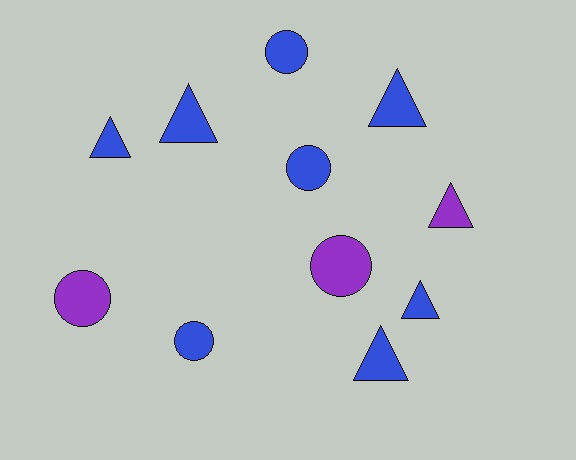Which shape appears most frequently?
Triangle, with 6 objects.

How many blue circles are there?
There are 3 blue circles.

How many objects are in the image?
There are 11 objects.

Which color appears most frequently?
Blue, with 8 objects.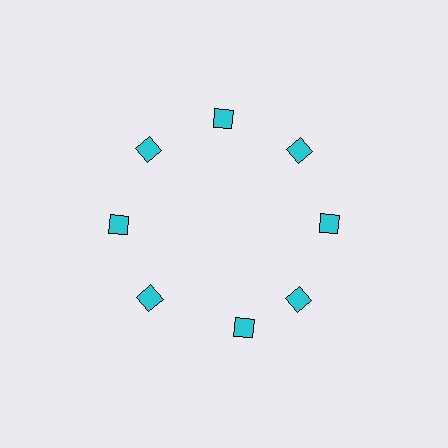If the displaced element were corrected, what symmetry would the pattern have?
It would have 8-fold rotational symmetry — the pattern would map onto itself every 45 degrees.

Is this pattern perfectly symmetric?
No. The 8 cyan squares are arranged in a ring, but one element near the 6 o'clock position is rotated out of alignment along the ring, breaking the 8-fold rotational symmetry.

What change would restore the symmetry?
The symmetry would be restored by rotating it back into even spacing with its neighbors so that all 8 squares sit at equal angles and equal distance from the center.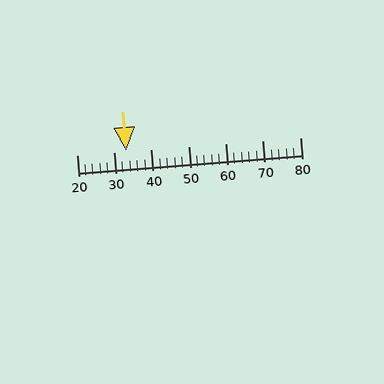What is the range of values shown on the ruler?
The ruler shows values from 20 to 80.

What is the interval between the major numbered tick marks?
The major tick marks are spaced 10 units apart.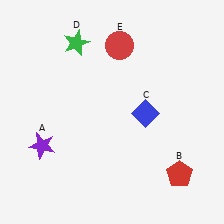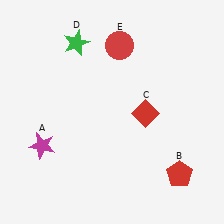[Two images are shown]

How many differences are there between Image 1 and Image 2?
There are 2 differences between the two images.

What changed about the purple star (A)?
In Image 1, A is purple. In Image 2, it changed to magenta.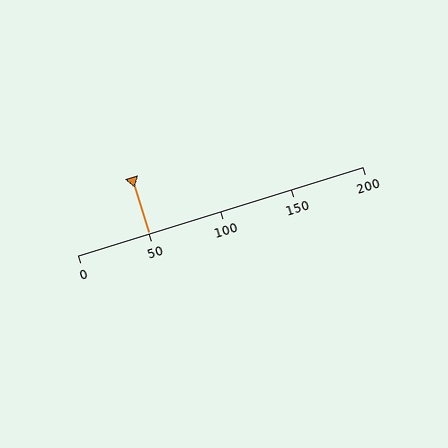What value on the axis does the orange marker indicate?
The marker indicates approximately 50.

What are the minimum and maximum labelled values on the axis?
The axis runs from 0 to 200.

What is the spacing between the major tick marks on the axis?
The major ticks are spaced 50 apart.